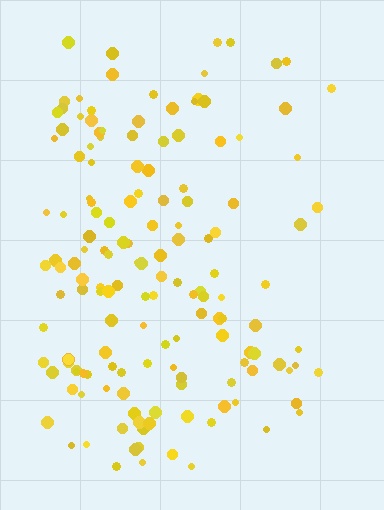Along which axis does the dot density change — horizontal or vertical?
Horizontal.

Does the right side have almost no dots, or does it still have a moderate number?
Still a moderate number, just noticeably fewer than the left.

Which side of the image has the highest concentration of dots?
The left.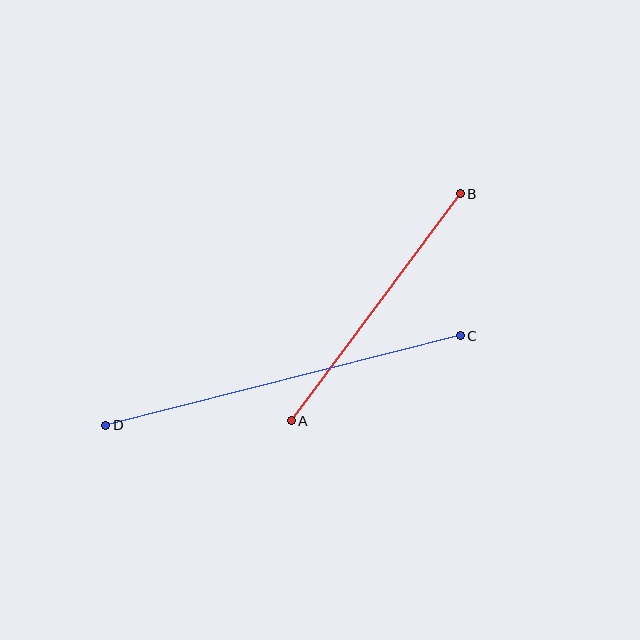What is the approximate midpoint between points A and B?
The midpoint is at approximately (376, 307) pixels.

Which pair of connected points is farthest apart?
Points C and D are farthest apart.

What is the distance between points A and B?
The distance is approximately 283 pixels.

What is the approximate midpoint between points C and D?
The midpoint is at approximately (283, 381) pixels.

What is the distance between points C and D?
The distance is approximately 365 pixels.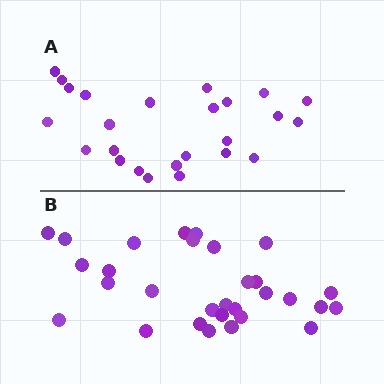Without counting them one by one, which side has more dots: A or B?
Region B (the bottom region) has more dots.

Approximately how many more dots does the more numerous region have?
Region B has about 5 more dots than region A.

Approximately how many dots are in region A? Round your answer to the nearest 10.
About 20 dots. (The exact count is 25, which rounds to 20.)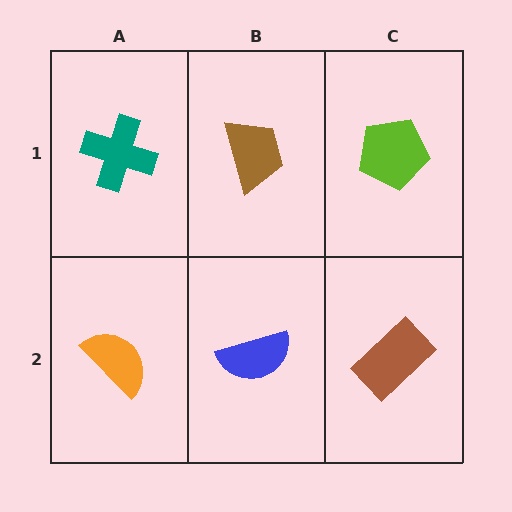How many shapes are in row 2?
3 shapes.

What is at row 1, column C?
A lime pentagon.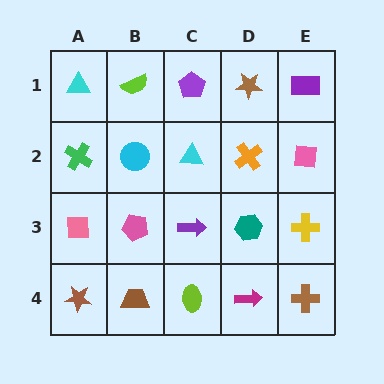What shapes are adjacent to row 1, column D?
An orange cross (row 2, column D), a purple pentagon (row 1, column C), a purple rectangle (row 1, column E).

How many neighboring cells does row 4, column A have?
2.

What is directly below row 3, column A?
A brown star.